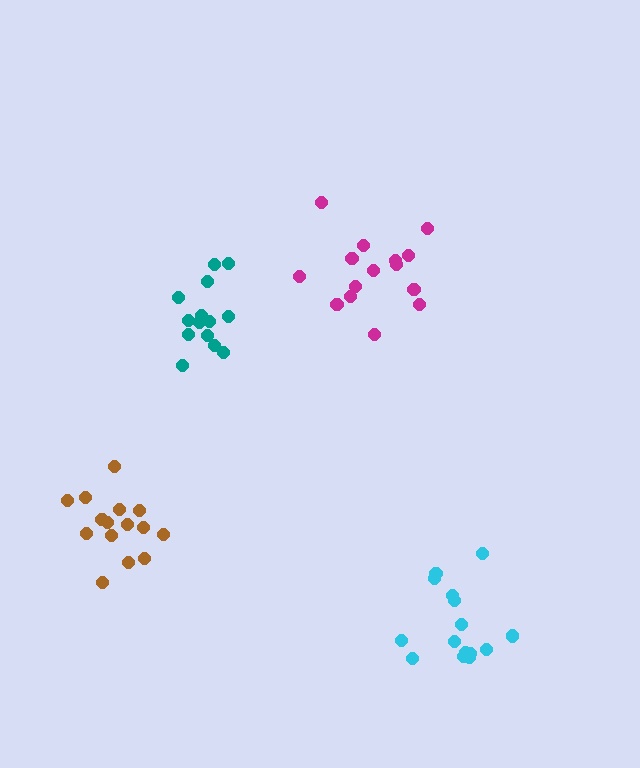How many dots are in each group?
Group 1: 15 dots, Group 2: 15 dots, Group 3: 15 dots, Group 4: 16 dots (61 total).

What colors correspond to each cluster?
The clusters are colored: magenta, teal, brown, cyan.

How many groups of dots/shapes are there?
There are 4 groups.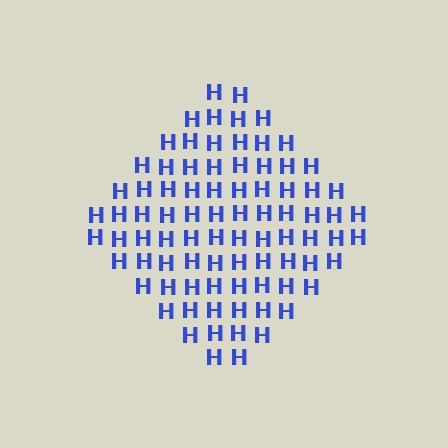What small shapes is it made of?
It is made of small letter H's.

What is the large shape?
The large shape is a diamond.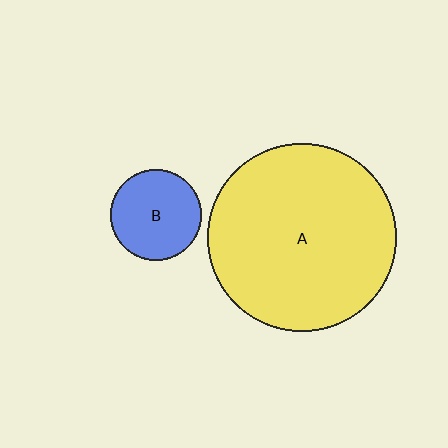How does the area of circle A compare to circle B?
Approximately 4.3 times.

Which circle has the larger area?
Circle A (yellow).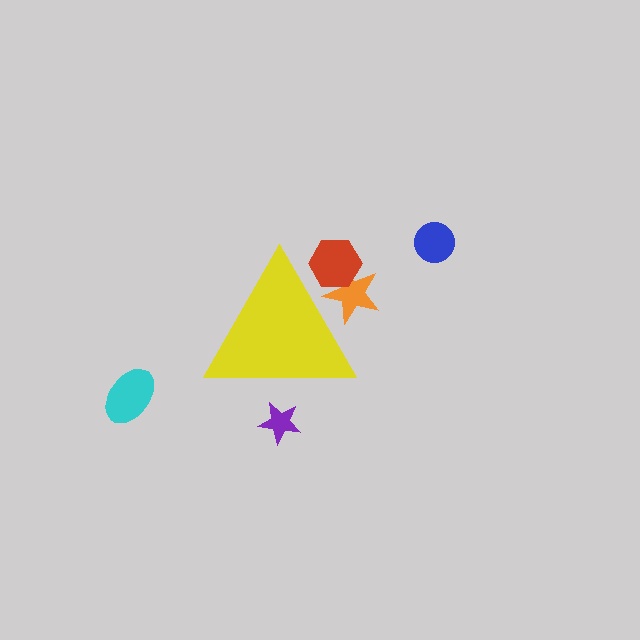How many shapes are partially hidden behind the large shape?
3 shapes are partially hidden.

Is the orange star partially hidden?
Yes, the orange star is partially hidden behind the yellow triangle.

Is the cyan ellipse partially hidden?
No, the cyan ellipse is fully visible.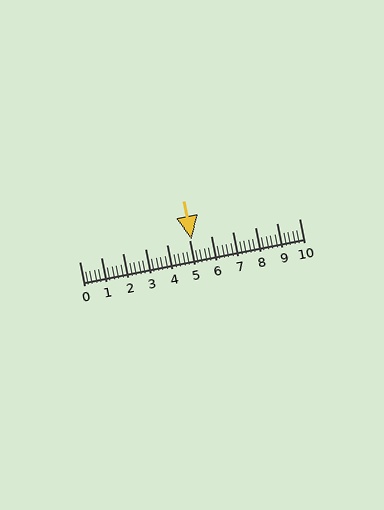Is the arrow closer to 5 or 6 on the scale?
The arrow is closer to 5.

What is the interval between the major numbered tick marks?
The major tick marks are spaced 1 units apart.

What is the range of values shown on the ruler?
The ruler shows values from 0 to 10.